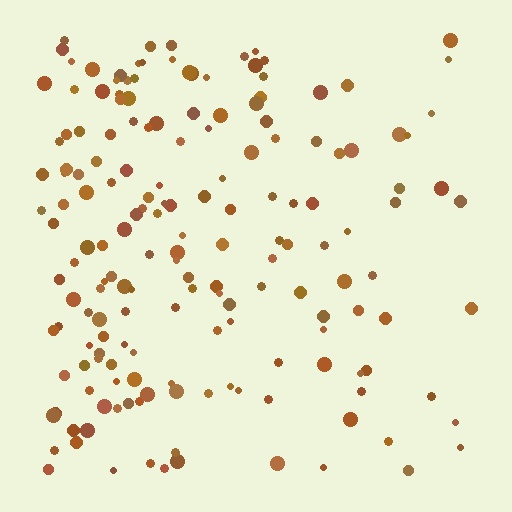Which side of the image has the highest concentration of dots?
The left.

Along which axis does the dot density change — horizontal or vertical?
Horizontal.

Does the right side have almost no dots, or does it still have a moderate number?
Still a moderate number, just noticeably fewer than the left.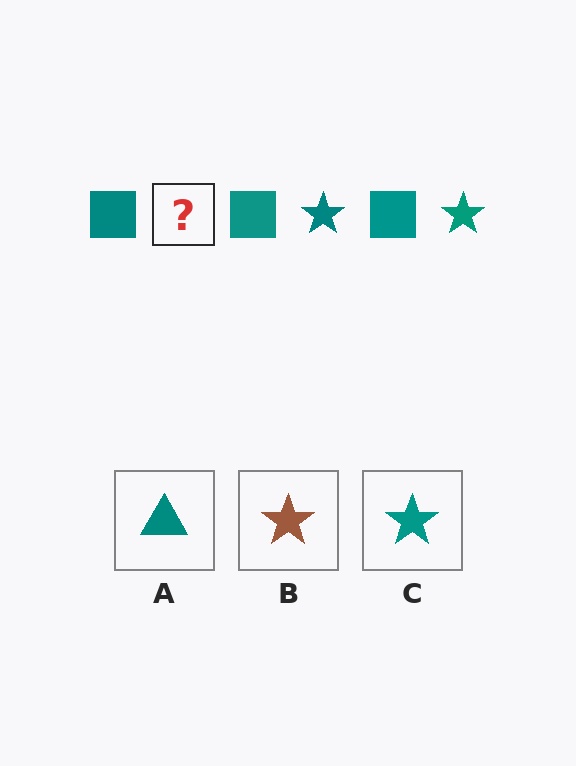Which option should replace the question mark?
Option C.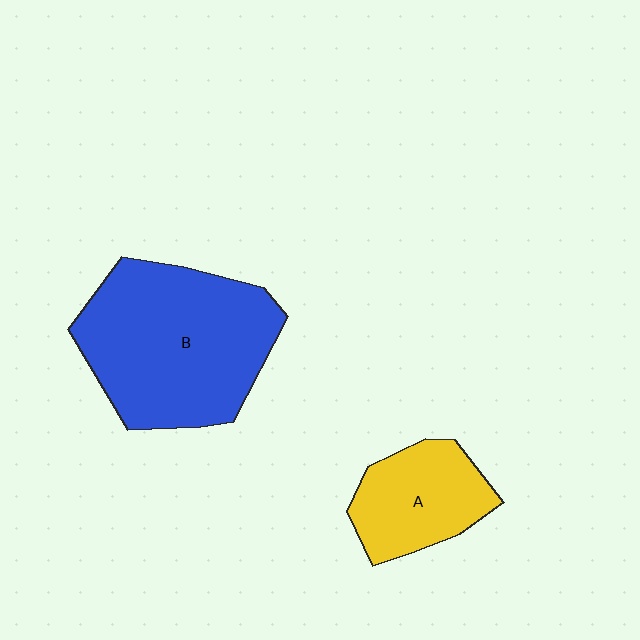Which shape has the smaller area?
Shape A (yellow).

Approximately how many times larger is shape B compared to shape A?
Approximately 2.1 times.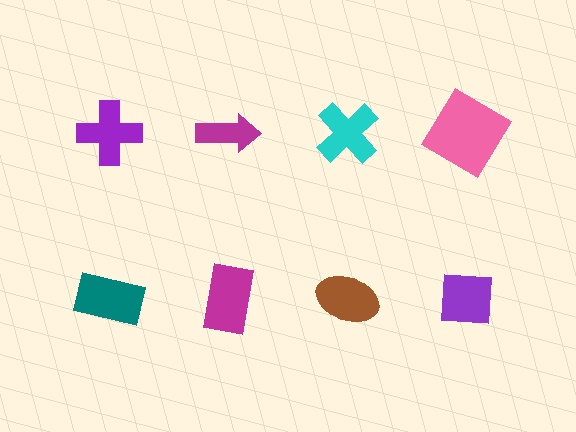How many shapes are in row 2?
4 shapes.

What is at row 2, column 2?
A magenta rectangle.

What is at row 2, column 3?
A brown ellipse.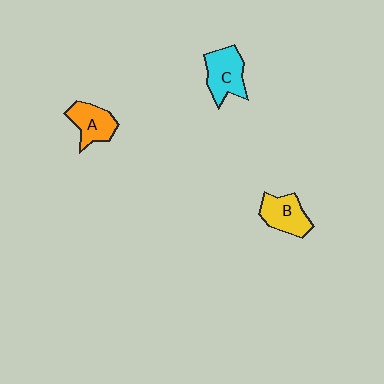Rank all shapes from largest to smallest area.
From largest to smallest: C (cyan), B (yellow), A (orange).